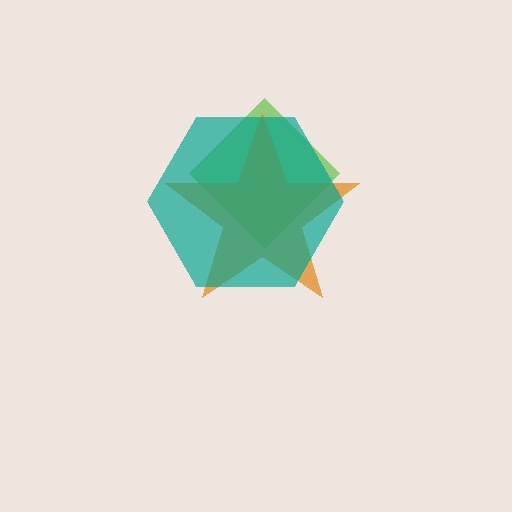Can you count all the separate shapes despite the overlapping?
Yes, there are 3 separate shapes.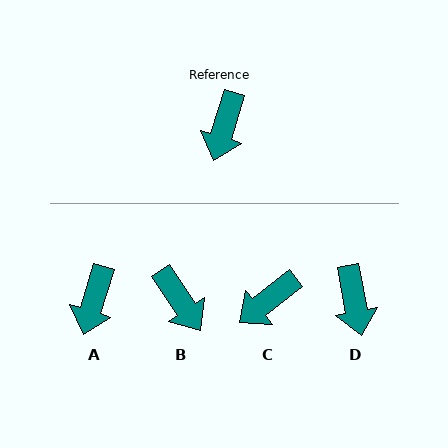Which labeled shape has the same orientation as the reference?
A.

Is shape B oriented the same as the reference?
No, it is off by about 51 degrees.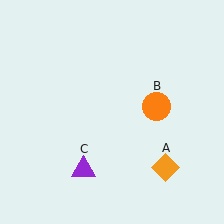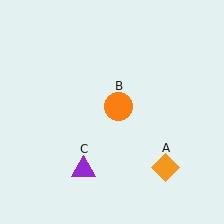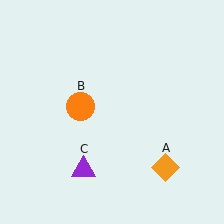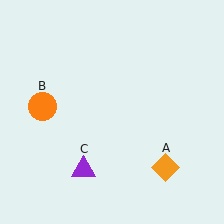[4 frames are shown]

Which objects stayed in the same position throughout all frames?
Orange diamond (object A) and purple triangle (object C) remained stationary.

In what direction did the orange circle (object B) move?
The orange circle (object B) moved left.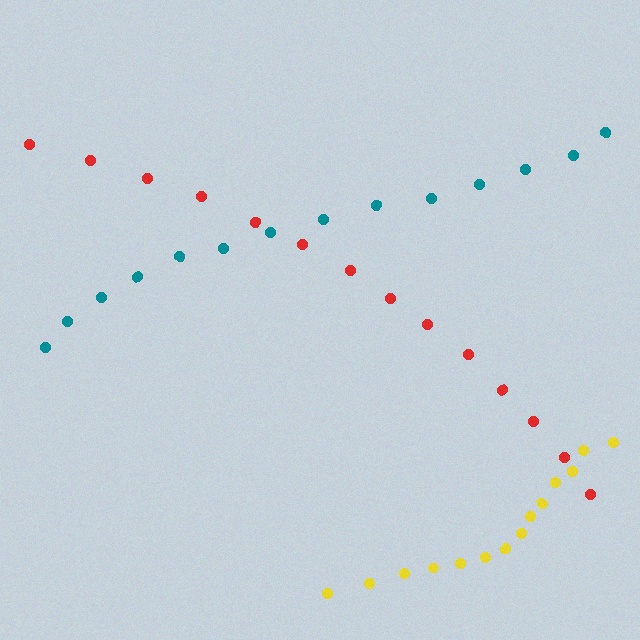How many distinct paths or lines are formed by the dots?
There are 3 distinct paths.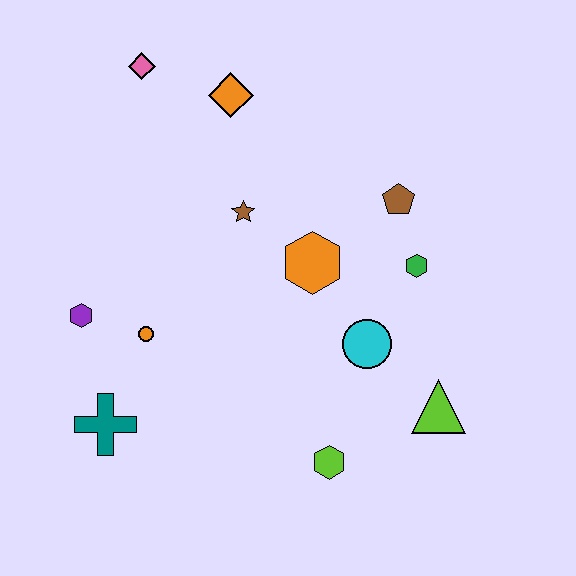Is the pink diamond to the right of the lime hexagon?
No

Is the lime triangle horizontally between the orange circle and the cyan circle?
No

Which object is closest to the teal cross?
The orange circle is closest to the teal cross.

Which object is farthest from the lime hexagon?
The pink diamond is farthest from the lime hexagon.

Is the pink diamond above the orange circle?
Yes